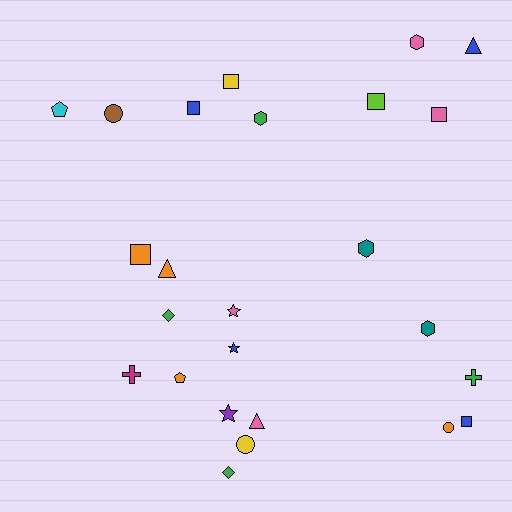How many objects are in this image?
There are 25 objects.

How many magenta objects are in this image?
There is 1 magenta object.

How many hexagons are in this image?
There are 4 hexagons.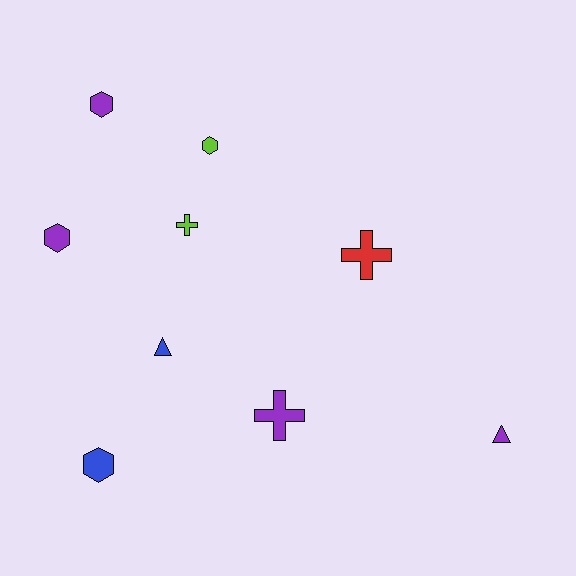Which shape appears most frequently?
Hexagon, with 4 objects.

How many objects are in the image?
There are 9 objects.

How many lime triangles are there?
There are no lime triangles.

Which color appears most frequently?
Purple, with 4 objects.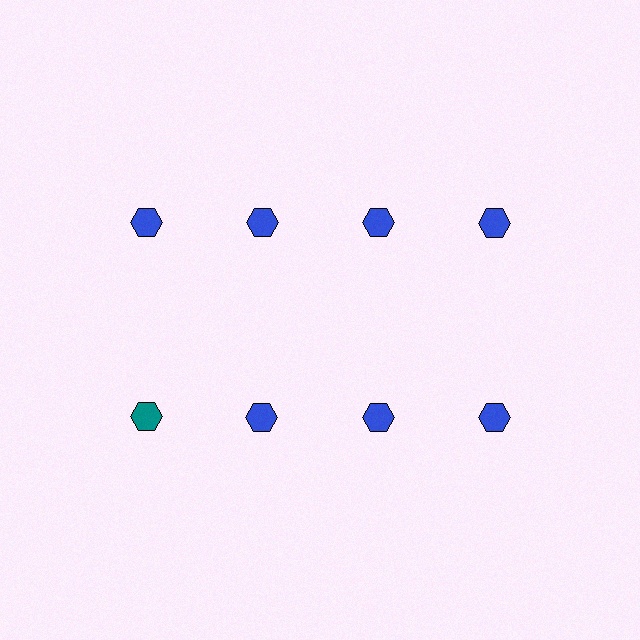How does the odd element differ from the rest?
It has a different color: teal instead of blue.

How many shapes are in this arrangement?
There are 8 shapes arranged in a grid pattern.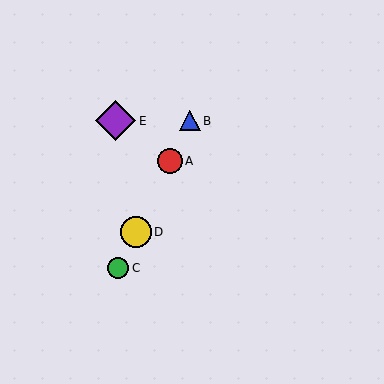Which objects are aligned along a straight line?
Objects A, B, C, D are aligned along a straight line.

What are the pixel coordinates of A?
Object A is at (170, 161).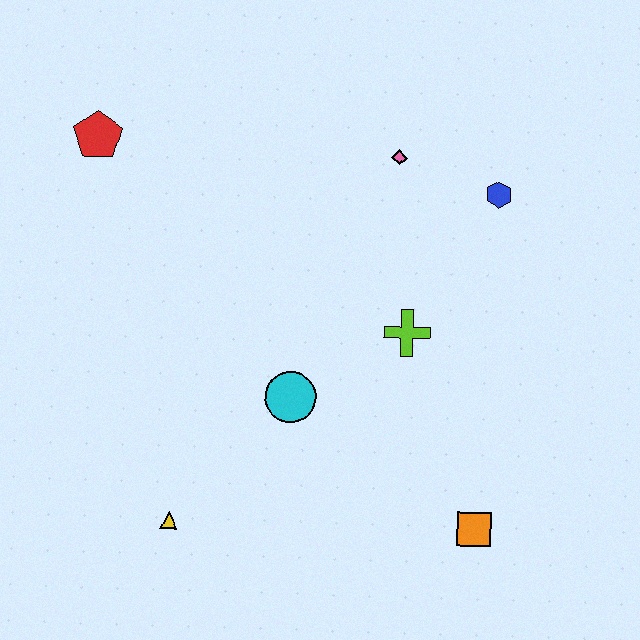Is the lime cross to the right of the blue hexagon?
No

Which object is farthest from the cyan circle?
The red pentagon is farthest from the cyan circle.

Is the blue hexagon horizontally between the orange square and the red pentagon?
No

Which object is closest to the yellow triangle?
The cyan circle is closest to the yellow triangle.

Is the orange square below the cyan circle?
Yes